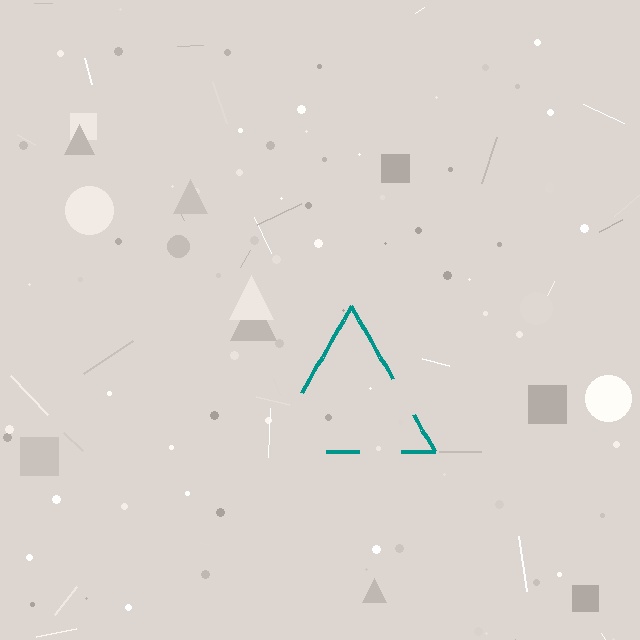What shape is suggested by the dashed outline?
The dashed outline suggests a triangle.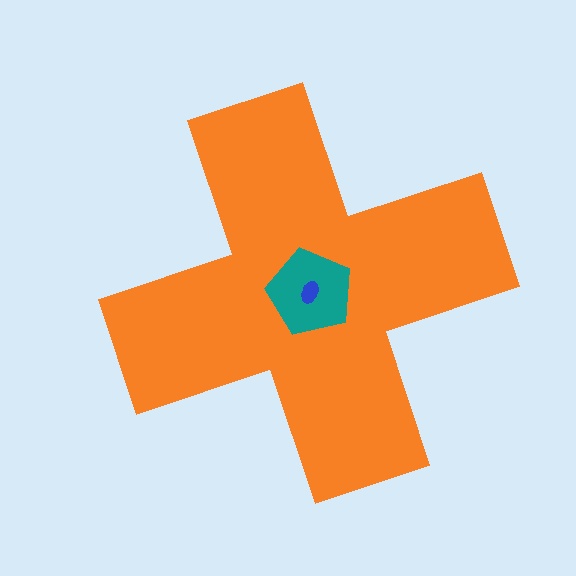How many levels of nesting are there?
3.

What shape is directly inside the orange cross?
The teal pentagon.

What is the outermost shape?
The orange cross.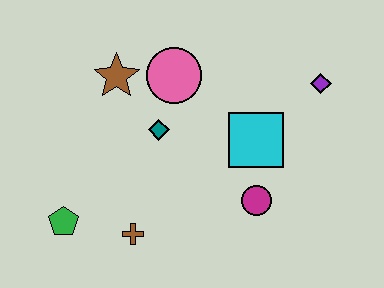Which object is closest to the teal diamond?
The pink circle is closest to the teal diamond.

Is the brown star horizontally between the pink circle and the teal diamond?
No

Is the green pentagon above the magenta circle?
No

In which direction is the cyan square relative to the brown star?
The cyan square is to the right of the brown star.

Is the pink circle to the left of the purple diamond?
Yes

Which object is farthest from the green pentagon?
The purple diamond is farthest from the green pentagon.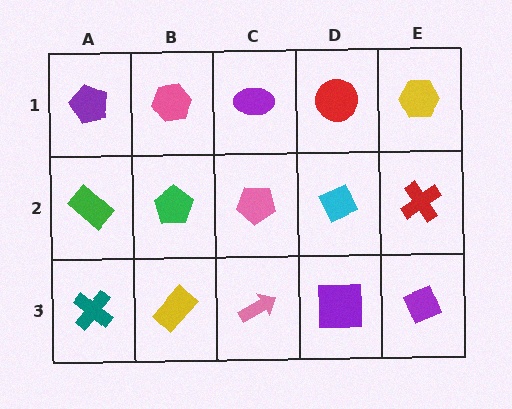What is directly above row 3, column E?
A red cross.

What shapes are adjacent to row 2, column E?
A yellow hexagon (row 1, column E), a purple diamond (row 3, column E), a cyan diamond (row 2, column D).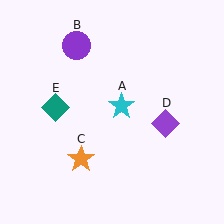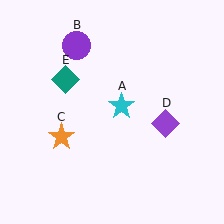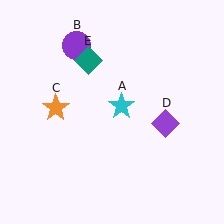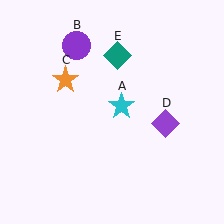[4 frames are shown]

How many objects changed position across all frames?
2 objects changed position: orange star (object C), teal diamond (object E).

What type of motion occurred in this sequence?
The orange star (object C), teal diamond (object E) rotated clockwise around the center of the scene.